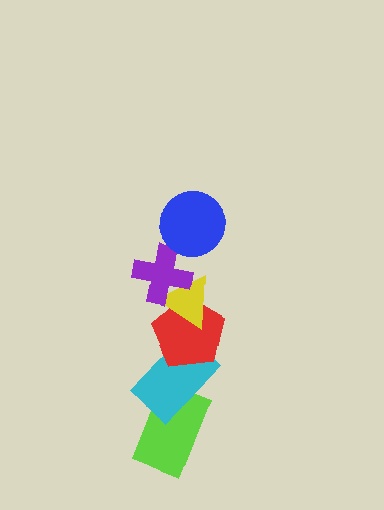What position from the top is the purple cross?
The purple cross is 2nd from the top.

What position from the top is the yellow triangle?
The yellow triangle is 3rd from the top.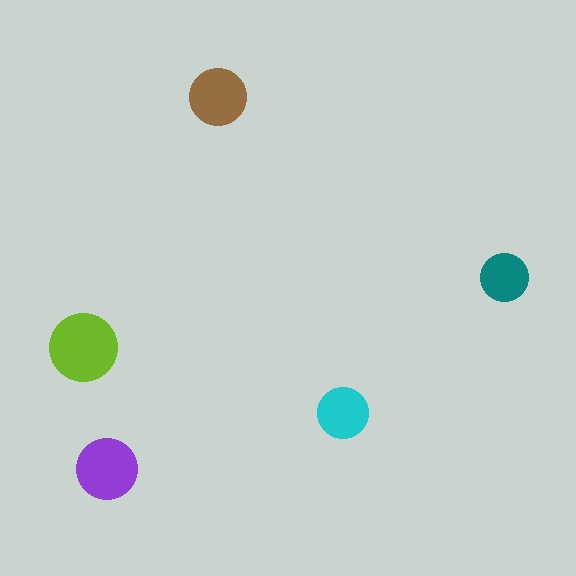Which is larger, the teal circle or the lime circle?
The lime one.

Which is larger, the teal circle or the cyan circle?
The cyan one.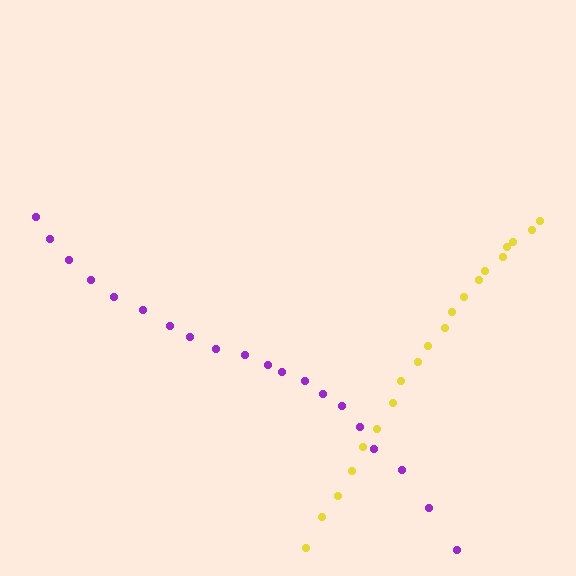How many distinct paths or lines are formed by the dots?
There are 2 distinct paths.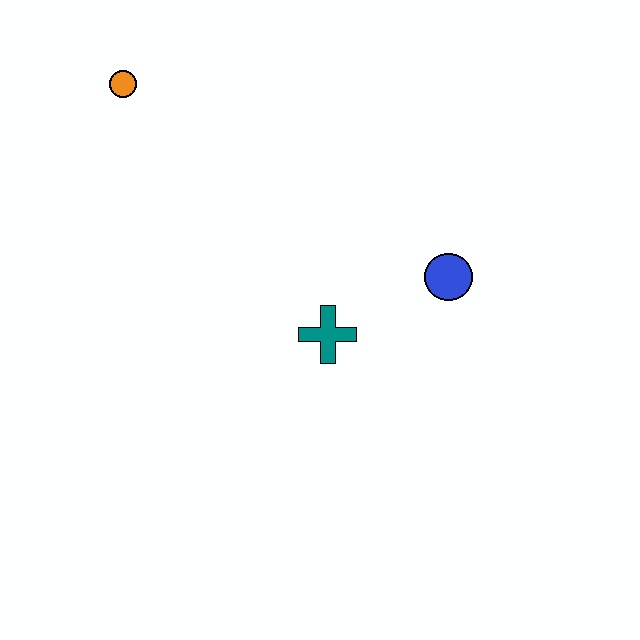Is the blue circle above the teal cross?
Yes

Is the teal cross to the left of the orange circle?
No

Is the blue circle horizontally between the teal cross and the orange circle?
No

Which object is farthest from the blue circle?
The orange circle is farthest from the blue circle.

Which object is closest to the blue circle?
The teal cross is closest to the blue circle.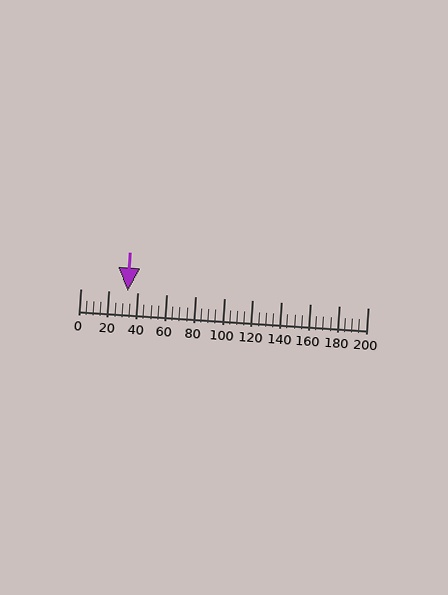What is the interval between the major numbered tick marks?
The major tick marks are spaced 20 units apart.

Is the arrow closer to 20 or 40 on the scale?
The arrow is closer to 40.